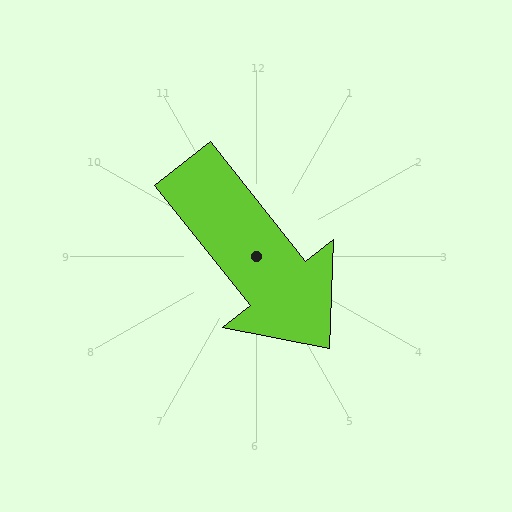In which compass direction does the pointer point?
Southeast.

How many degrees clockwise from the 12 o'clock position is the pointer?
Approximately 141 degrees.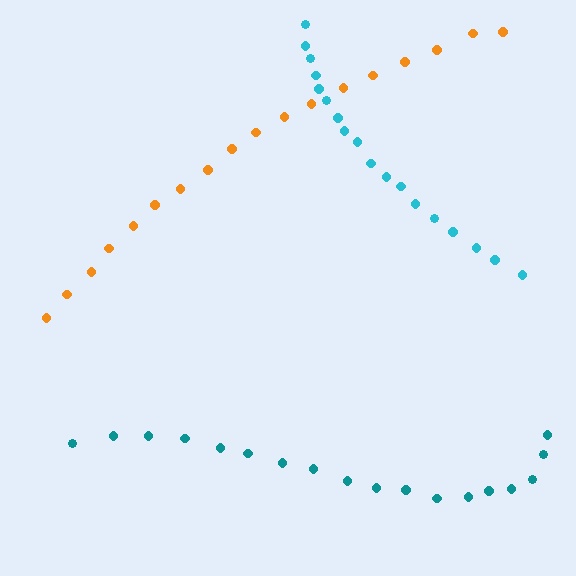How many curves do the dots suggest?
There are 3 distinct paths.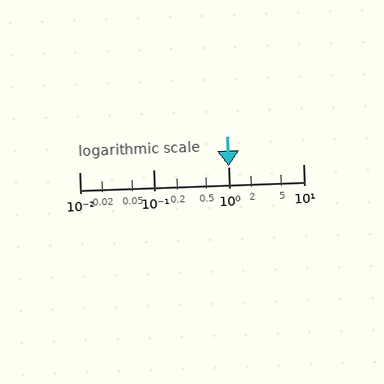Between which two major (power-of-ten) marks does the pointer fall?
The pointer is between 1 and 10.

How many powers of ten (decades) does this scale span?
The scale spans 3 decades, from 0.01 to 10.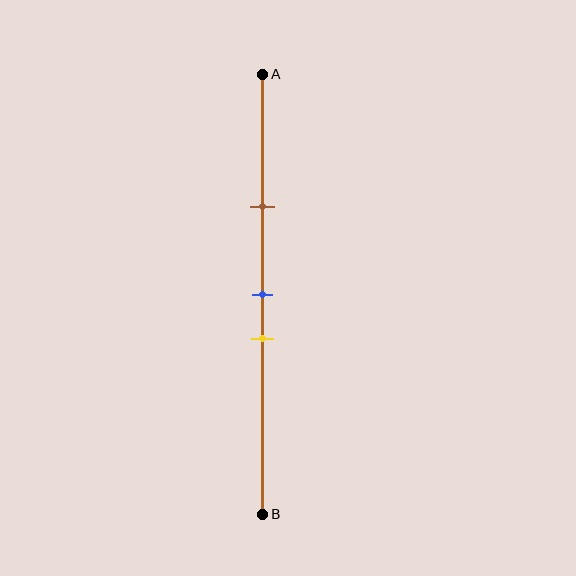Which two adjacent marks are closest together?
The blue and yellow marks are the closest adjacent pair.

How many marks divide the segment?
There are 3 marks dividing the segment.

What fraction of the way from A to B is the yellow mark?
The yellow mark is approximately 60% (0.6) of the way from A to B.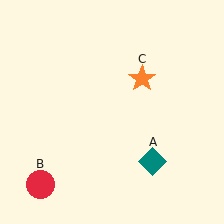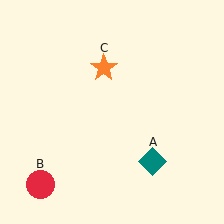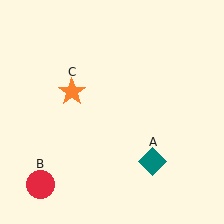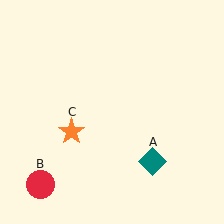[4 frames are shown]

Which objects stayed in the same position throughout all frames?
Teal diamond (object A) and red circle (object B) remained stationary.